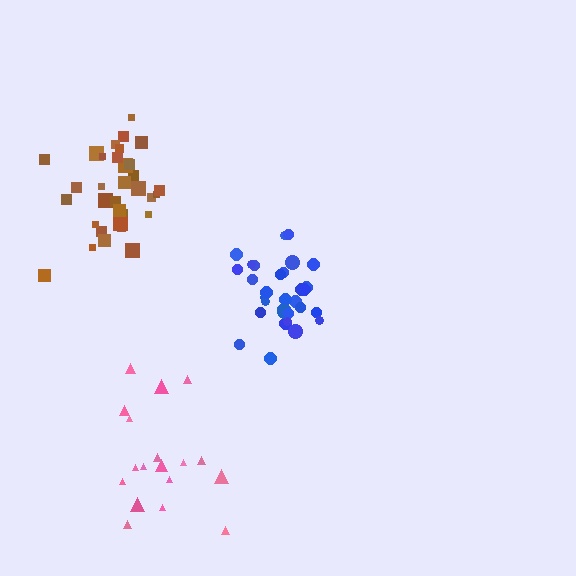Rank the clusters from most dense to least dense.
blue, brown, pink.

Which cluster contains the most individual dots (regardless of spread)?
Brown (33).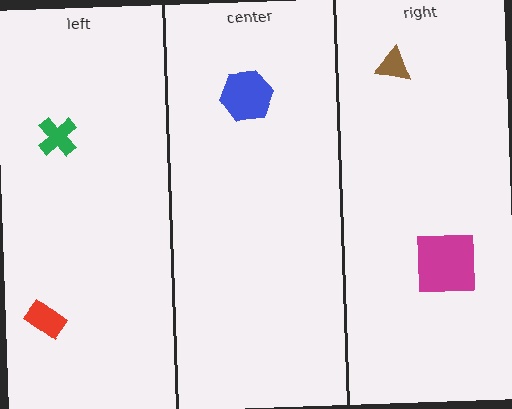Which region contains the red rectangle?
The left region.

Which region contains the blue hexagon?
The center region.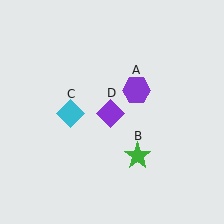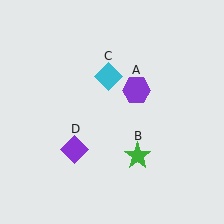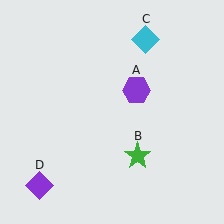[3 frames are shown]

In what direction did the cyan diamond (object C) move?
The cyan diamond (object C) moved up and to the right.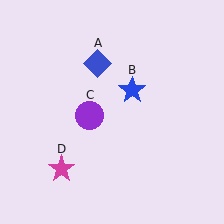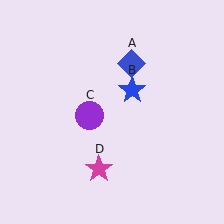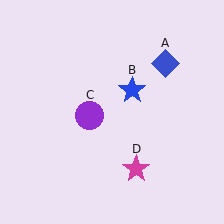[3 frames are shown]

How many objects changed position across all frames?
2 objects changed position: blue diamond (object A), magenta star (object D).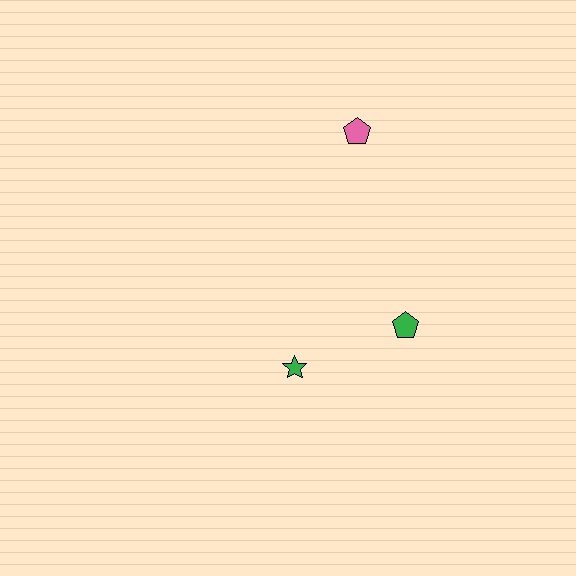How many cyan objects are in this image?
There are no cyan objects.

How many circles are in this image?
There are no circles.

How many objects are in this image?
There are 3 objects.